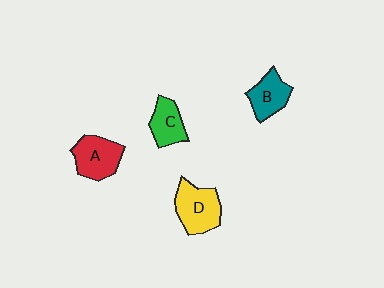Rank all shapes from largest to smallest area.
From largest to smallest: D (yellow), A (red), B (teal), C (green).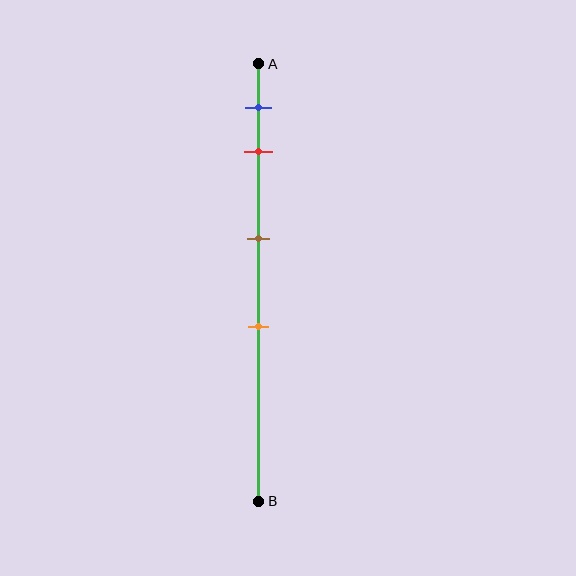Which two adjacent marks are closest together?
The blue and red marks are the closest adjacent pair.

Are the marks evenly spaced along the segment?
No, the marks are not evenly spaced.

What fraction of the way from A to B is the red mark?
The red mark is approximately 20% (0.2) of the way from A to B.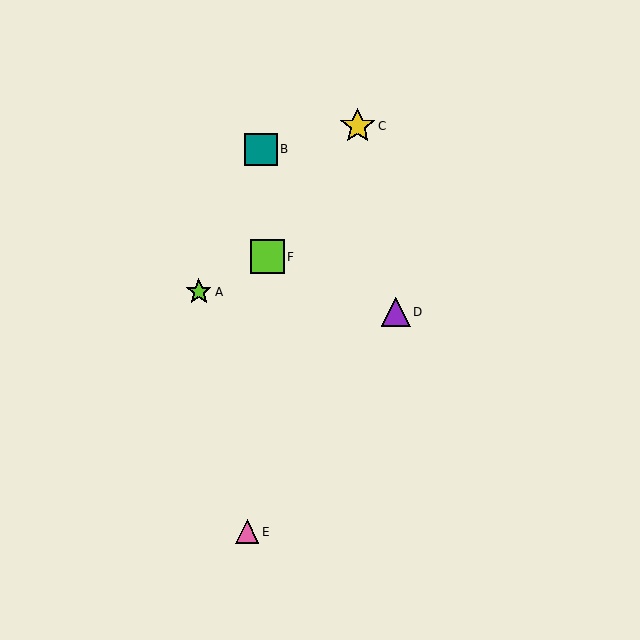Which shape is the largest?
The yellow star (labeled C) is the largest.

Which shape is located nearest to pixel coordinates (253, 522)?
The pink triangle (labeled E) at (247, 532) is nearest to that location.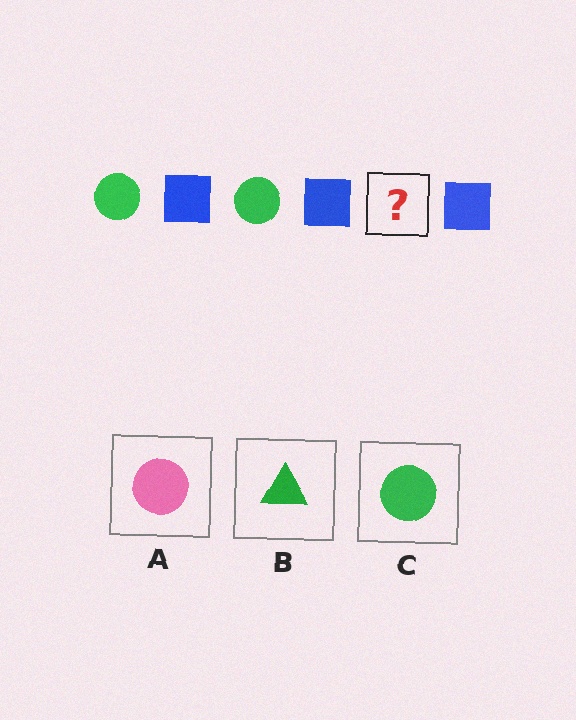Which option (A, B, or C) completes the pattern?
C.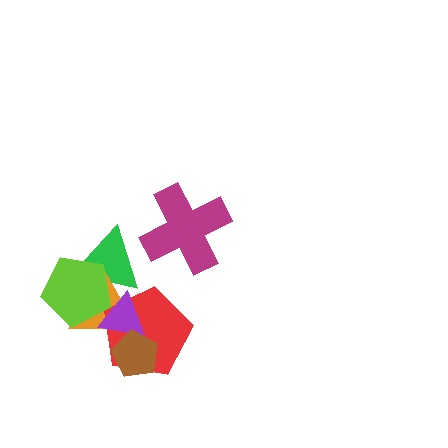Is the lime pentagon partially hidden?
Yes, it is partially covered by another shape.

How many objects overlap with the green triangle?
3 objects overlap with the green triangle.